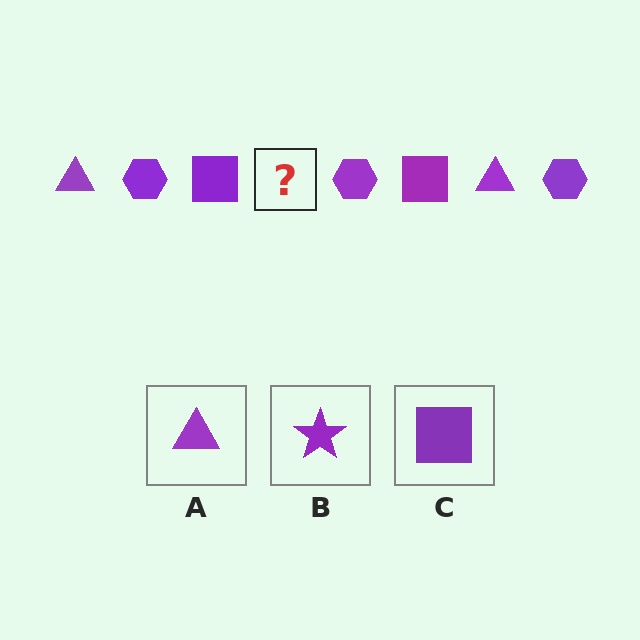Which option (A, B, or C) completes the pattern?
A.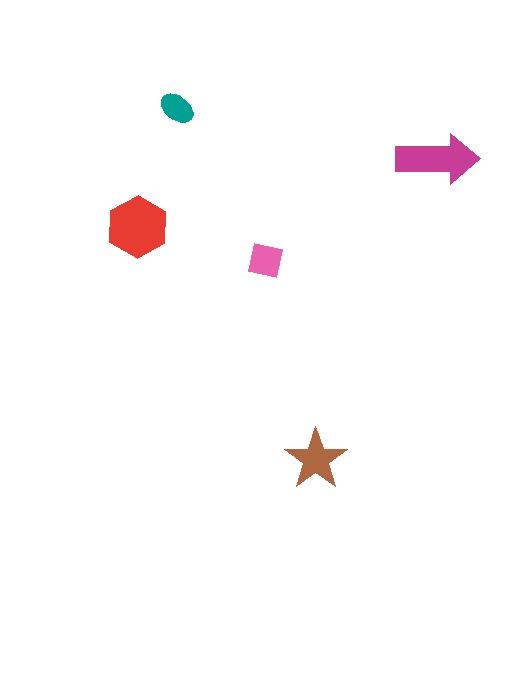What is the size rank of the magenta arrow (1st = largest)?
2nd.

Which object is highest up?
The teal ellipse is topmost.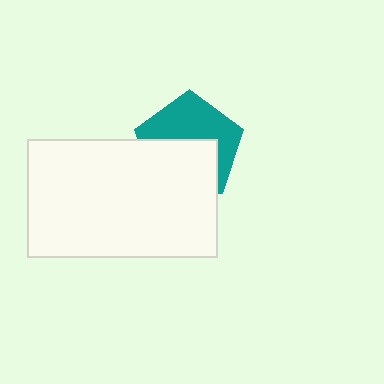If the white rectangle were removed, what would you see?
You would see the complete teal pentagon.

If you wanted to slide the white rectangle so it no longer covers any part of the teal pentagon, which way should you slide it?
Slide it down — that is the most direct way to separate the two shapes.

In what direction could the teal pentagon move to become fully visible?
The teal pentagon could move up. That would shift it out from behind the white rectangle entirely.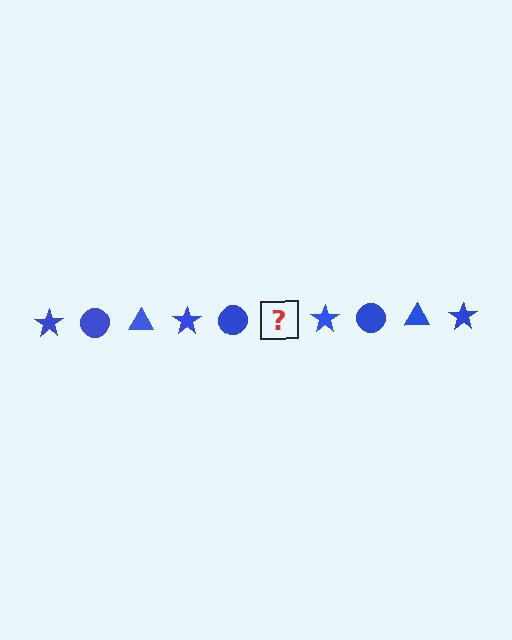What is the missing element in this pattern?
The missing element is a blue triangle.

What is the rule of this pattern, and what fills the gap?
The rule is that the pattern cycles through star, circle, triangle shapes in blue. The gap should be filled with a blue triangle.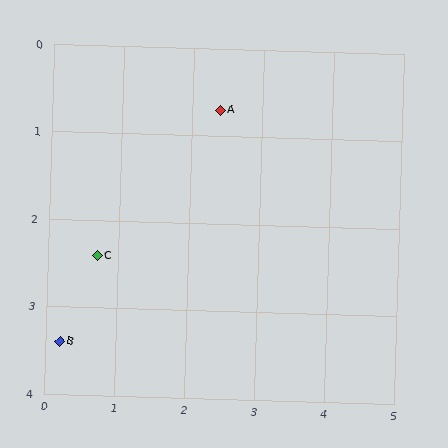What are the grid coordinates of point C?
Point C is at approximately (0.7, 2.4).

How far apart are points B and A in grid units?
Points B and A are about 3.5 grid units apart.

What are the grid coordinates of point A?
Point A is at approximately (2.4, 0.7).